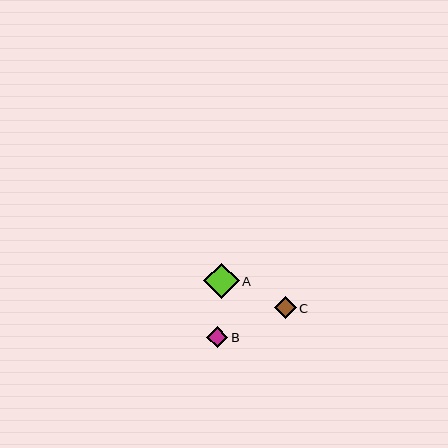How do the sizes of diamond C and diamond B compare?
Diamond C and diamond B are approximately the same size.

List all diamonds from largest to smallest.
From largest to smallest: A, C, B.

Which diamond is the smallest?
Diamond B is the smallest with a size of approximately 21 pixels.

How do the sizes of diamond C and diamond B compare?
Diamond C and diamond B are approximately the same size.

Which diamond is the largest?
Diamond A is the largest with a size of approximately 36 pixels.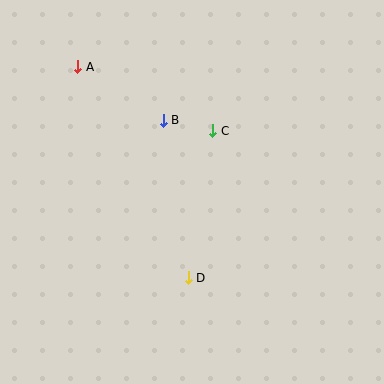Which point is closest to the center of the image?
Point C at (213, 131) is closest to the center.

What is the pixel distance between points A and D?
The distance between A and D is 238 pixels.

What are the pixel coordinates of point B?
Point B is at (163, 120).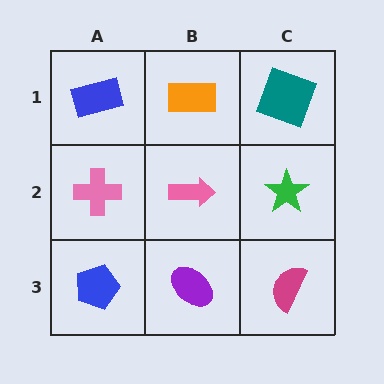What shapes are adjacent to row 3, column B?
A pink arrow (row 2, column B), a blue pentagon (row 3, column A), a magenta semicircle (row 3, column C).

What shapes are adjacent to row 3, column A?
A pink cross (row 2, column A), a purple ellipse (row 3, column B).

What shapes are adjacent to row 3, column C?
A green star (row 2, column C), a purple ellipse (row 3, column B).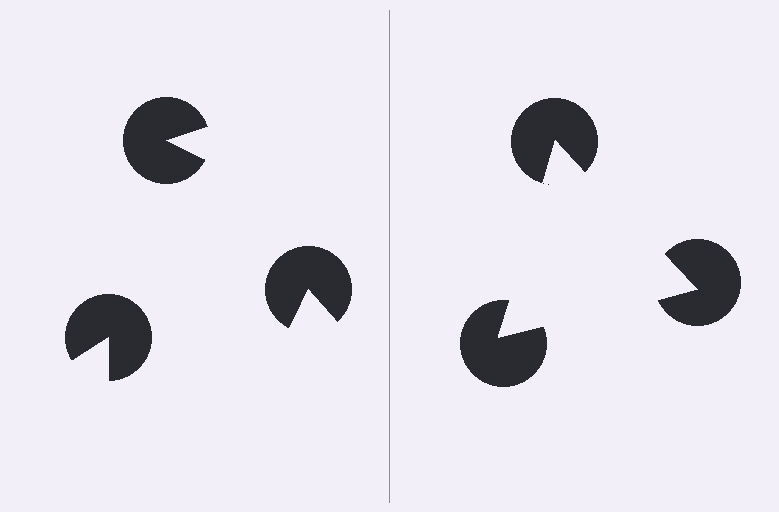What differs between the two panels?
The pac-man discs are positioned identically on both sides; only the wedge orientations differ. On the right they align to a triangle; on the left they are misaligned.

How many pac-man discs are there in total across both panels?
6 — 3 on each side.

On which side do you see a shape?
An illusory triangle appears on the right side. On the left side the wedge cuts are rotated, so no coherent shape forms.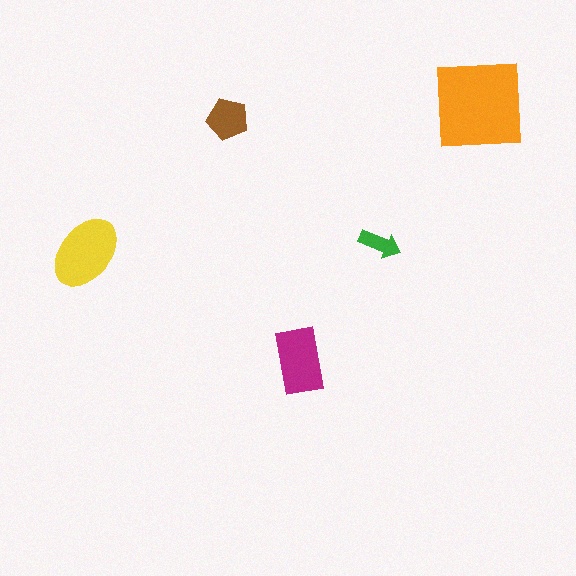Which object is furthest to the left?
The yellow ellipse is leftmost.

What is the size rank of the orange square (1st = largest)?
1st.